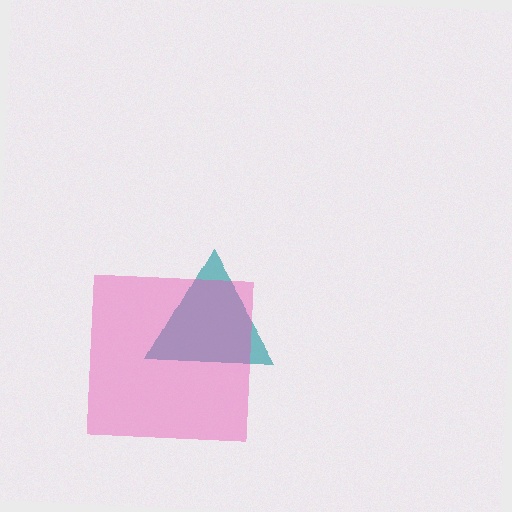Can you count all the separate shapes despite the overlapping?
Yes, there are 2 separate shapes.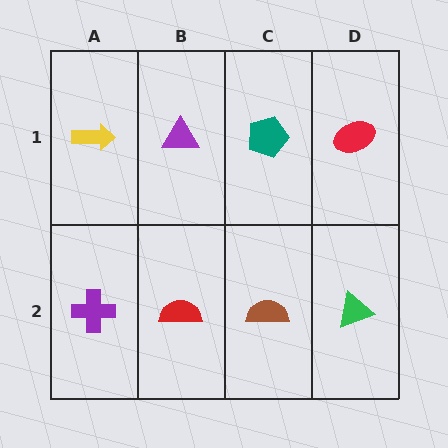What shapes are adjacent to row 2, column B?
A purple triangle (row 1, column B), a purple cross (row 2, column A), a brown semicircle (row 2, column C).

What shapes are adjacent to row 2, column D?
A red ellipse (row 1, column D), a brown semicircle (row 2, column C).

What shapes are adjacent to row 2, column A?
A yellow arrow (row 1, column A), a red semicircle (row 2, column B).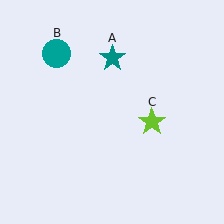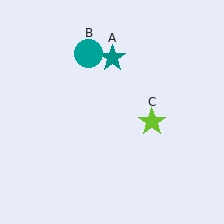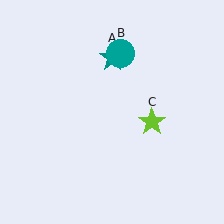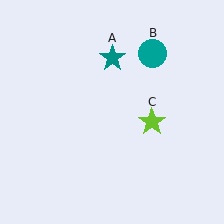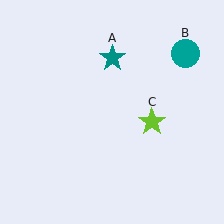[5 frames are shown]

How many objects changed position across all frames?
1 object changed position: teal circle (object B).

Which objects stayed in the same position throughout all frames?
Teal star (object A) and lime star (object C) remained stationary.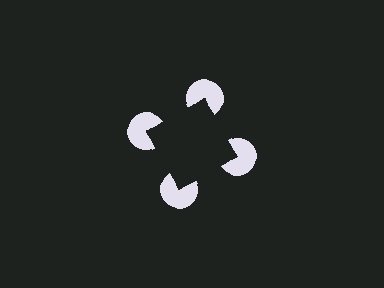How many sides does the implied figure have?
4 sides.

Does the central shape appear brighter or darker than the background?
It typically appears slightly darker than the background, even though no actual brightness change is drawn.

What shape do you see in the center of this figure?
An illusory square — its edges are inferred from the aligned wedge cuts in the pac-man discs, not physically drawn.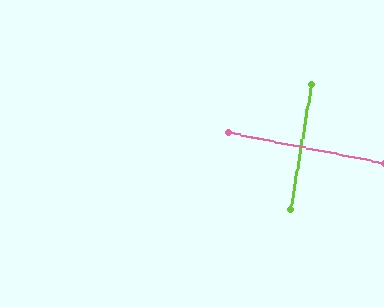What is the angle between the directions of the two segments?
Approximately 88 degrees.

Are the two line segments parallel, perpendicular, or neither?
Perpendicular — they meet at approximately 88°.